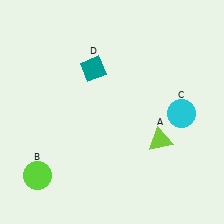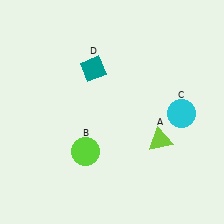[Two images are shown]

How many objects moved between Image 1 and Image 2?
1 object moved between the two images.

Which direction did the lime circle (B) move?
The lime circle (B) moved right.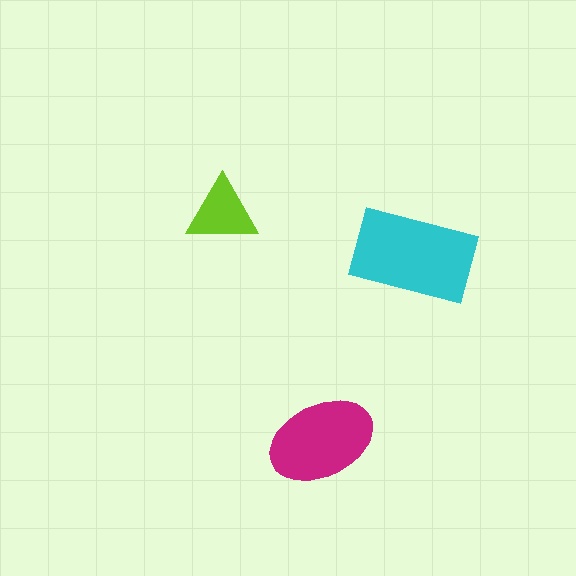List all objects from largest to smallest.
The cyan rectangle, the magenta ellipse, the lime triangle.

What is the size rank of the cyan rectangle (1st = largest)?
1st.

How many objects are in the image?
There are 3 objects in the image.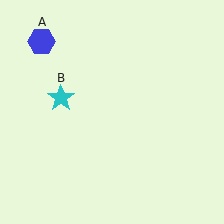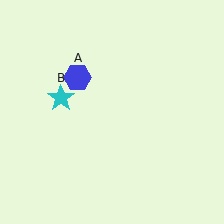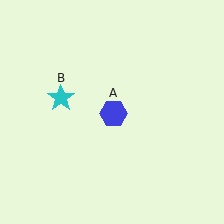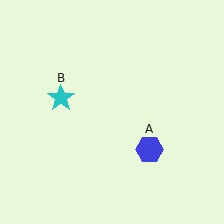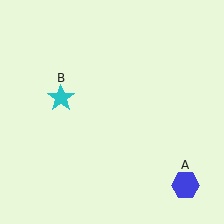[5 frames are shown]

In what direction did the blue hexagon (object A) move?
The blue hexagon (object A) moved down and to the right.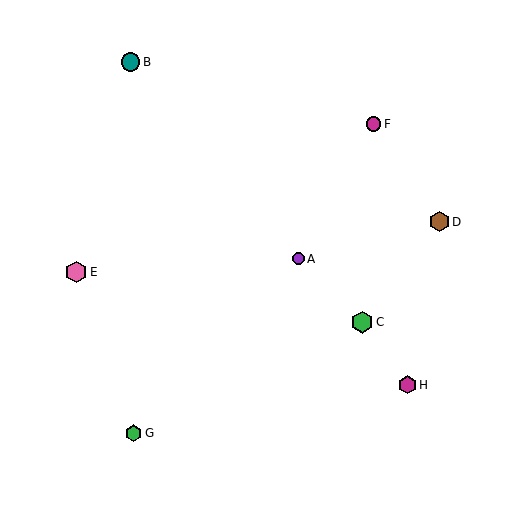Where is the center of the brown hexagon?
The center of the brown hexagon is at (439, 222).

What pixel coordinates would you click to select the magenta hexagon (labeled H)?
Click at (408, 385) to select the magenta hexagon H.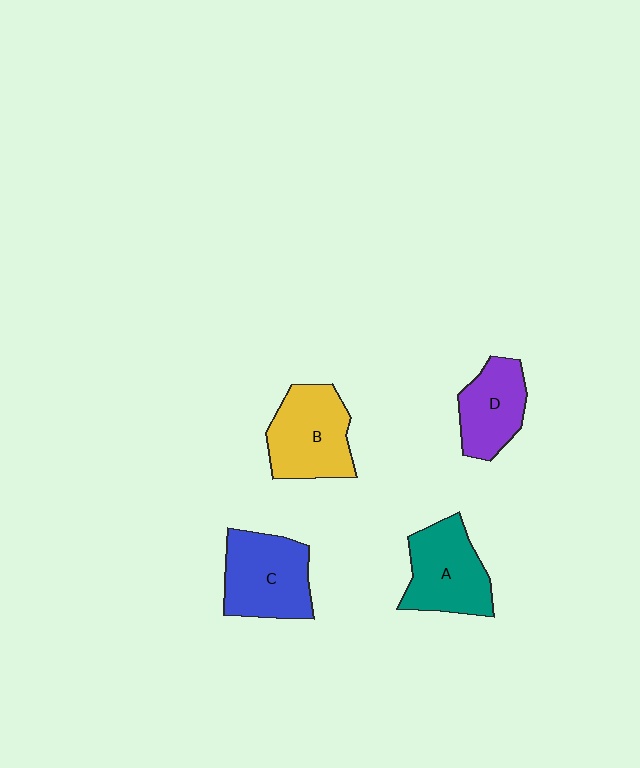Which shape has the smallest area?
Shape D (purple).